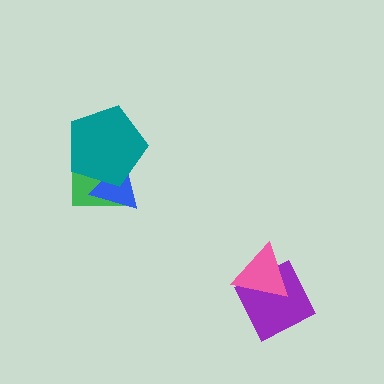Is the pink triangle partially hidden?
No, no other shape covers it.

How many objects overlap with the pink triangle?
1 object overlaps with the pink triangle.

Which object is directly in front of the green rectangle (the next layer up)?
The blue triangle is directly in front of the green rectangle.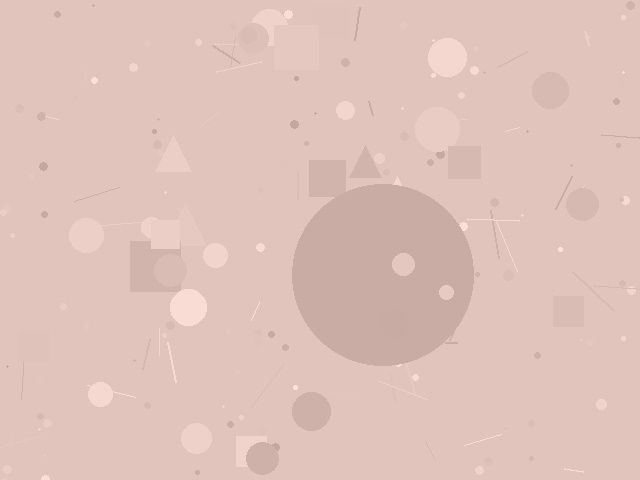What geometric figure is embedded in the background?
A circle is embedded in the background.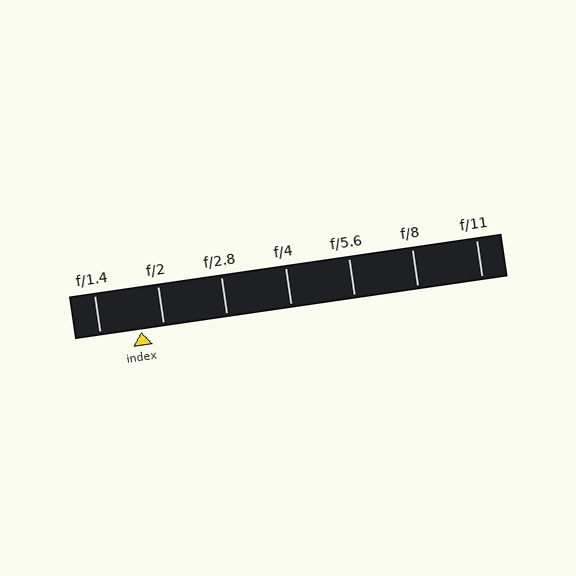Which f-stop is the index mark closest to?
The index mark is closest to f/2.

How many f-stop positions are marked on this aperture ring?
There are 7 f-stop positions marked.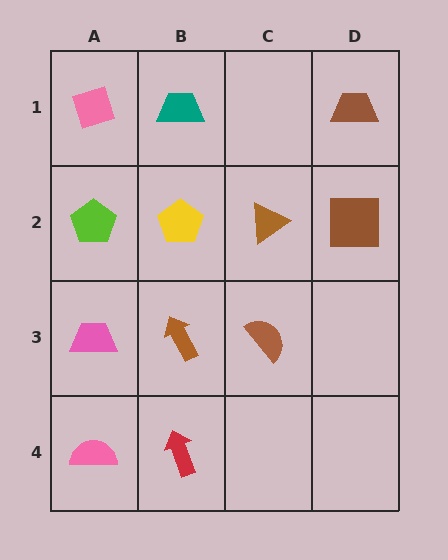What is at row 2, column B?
A yellow pentagon.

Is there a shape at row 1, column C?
No, that cell is empty.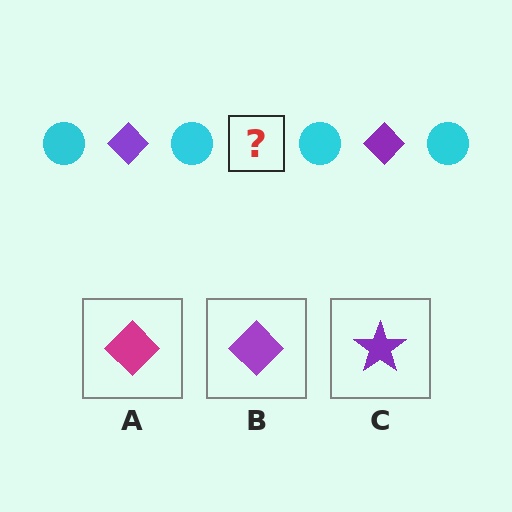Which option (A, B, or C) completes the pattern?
B.